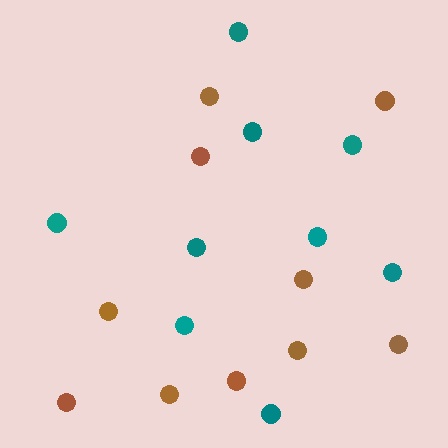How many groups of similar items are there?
There are 2 groups: one group of brown circles (10) and one group of teal circles (9).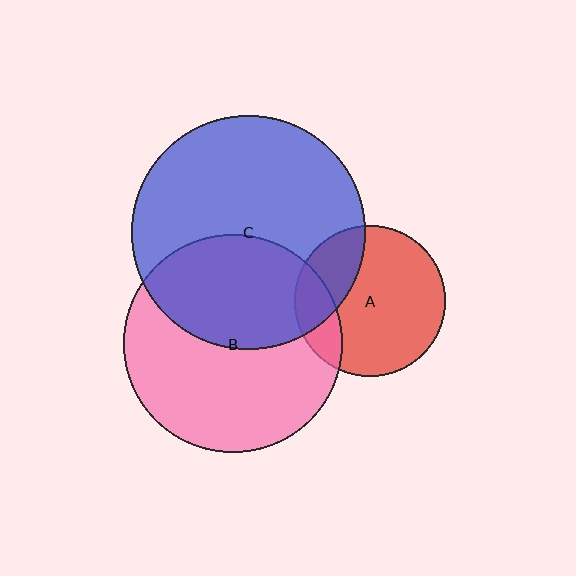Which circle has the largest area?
Circle C (blue).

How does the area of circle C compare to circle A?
Approximately 2.4 times.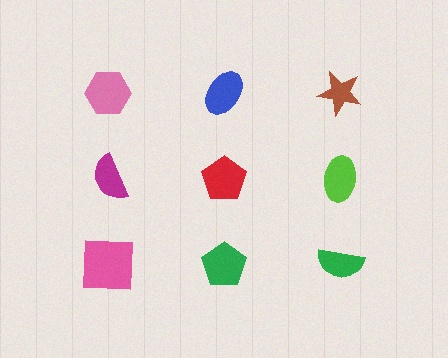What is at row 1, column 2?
A blue ellipse.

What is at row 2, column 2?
A red pentagon.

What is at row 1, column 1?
A pink hexagon.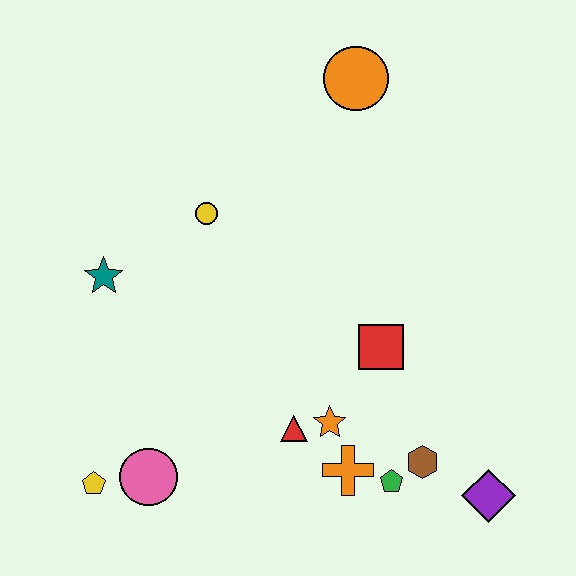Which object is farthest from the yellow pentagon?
The orange circle is farthest from the yellow pentagon.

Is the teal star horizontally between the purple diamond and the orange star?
No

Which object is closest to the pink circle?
The yellow pentagon is closest to the pink circle.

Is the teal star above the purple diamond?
Yes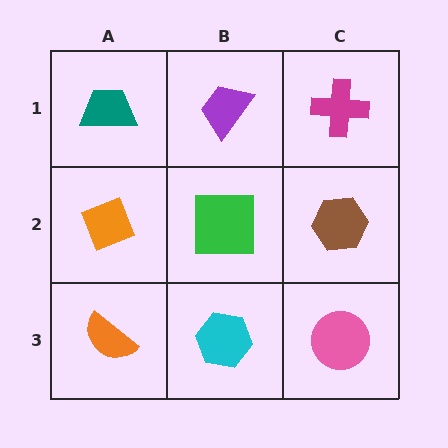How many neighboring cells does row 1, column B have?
3.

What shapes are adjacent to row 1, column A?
An orange diamond (row 2, column A), a purple trapezoid (row 1, column B).